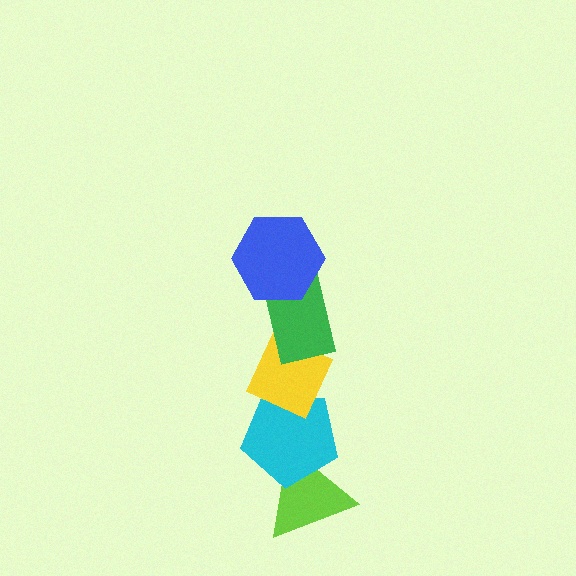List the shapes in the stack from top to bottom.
From top to bottom: the blue hexagon, the green rectangle, the yellow diamond, the cyan pentagon, the lime triangle.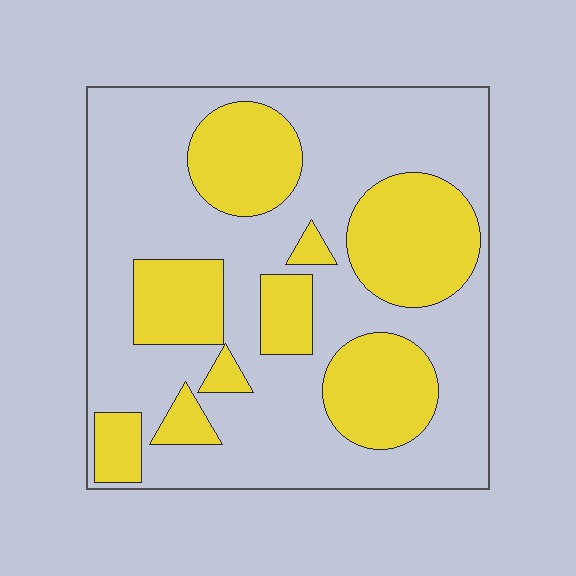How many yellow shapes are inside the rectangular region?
9.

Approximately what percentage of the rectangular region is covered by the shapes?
Approximately 35%.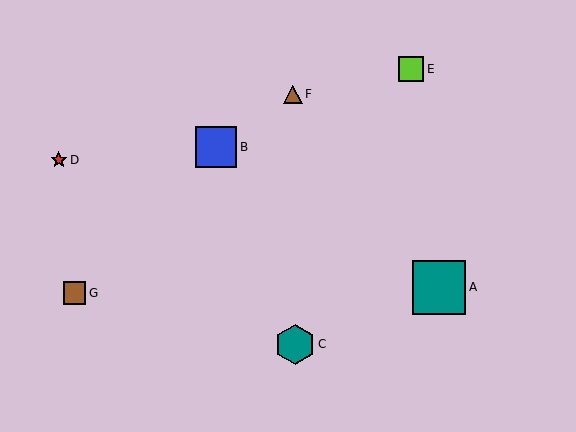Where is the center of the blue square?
The center of the blue square is at (216, 147).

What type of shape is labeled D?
Shape D is a red star.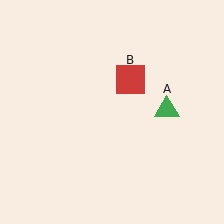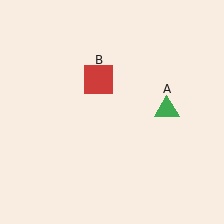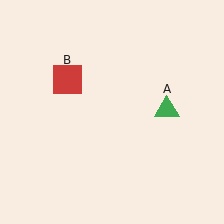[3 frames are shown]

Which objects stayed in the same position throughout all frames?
Green triangle (object A) remained stationary.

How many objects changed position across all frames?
1 object changed position: red square (object B).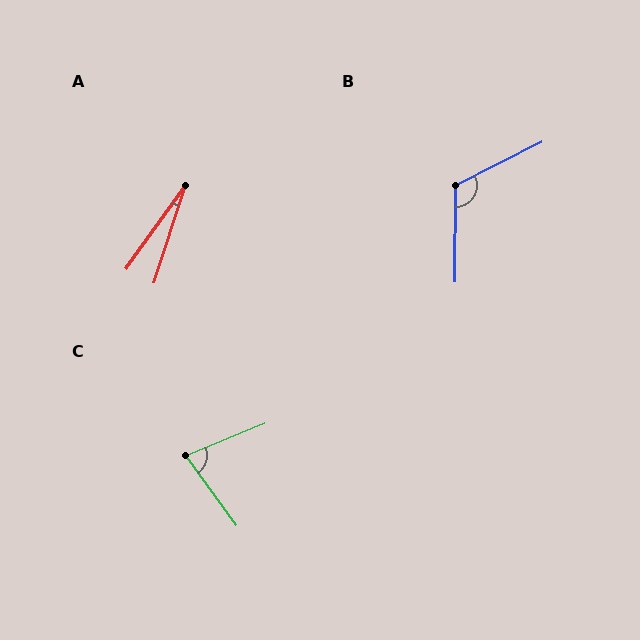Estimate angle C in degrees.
Approximately 76 degrees.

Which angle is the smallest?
A, at approximately 17 degrees.